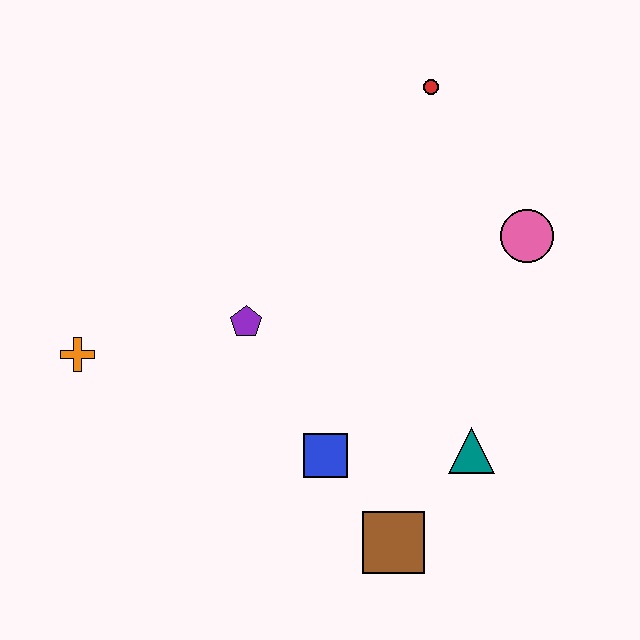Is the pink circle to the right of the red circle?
Yes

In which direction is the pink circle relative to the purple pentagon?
The pink circle is to the right of the purple pentagon.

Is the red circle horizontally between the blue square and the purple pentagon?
No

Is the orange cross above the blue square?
Yes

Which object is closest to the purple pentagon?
The blue square is closest to the purple pentagon.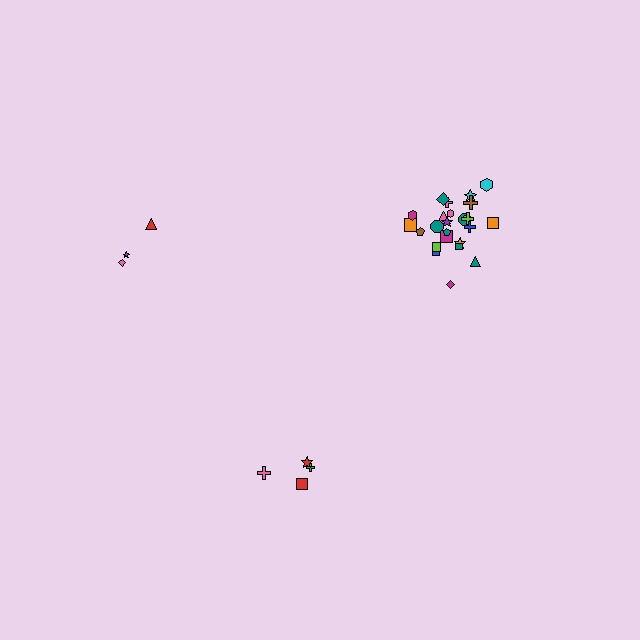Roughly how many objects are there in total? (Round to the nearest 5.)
Roughly 30 objects in total.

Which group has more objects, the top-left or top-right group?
The top-right group.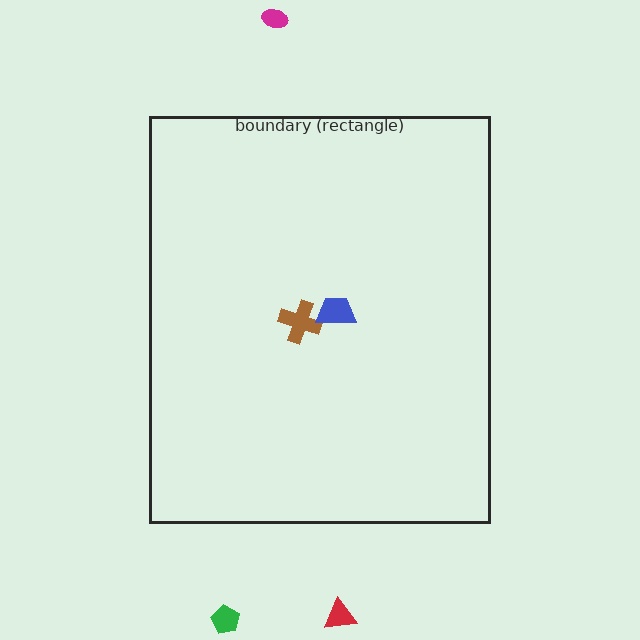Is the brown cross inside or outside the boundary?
Inside.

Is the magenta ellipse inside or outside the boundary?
Outside.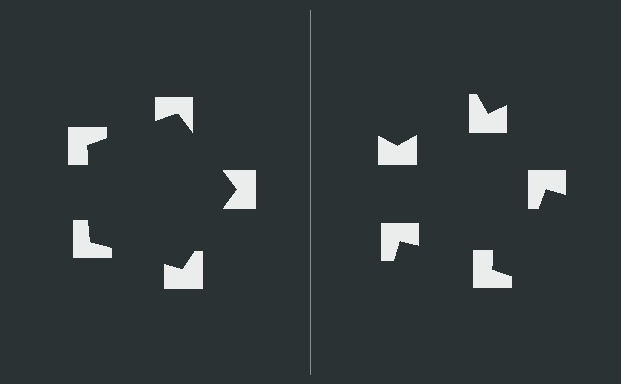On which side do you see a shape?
An illusory pentagon appears on the left side. On the right side the wedge cuts are rotated, so no coherent shape forms.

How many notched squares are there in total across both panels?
10 — 5 on each side.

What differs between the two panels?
The notched squares are positioned identically on both sides; only the wedge orientations differ. On the left they align to a pentagon; on the right they are misaligned.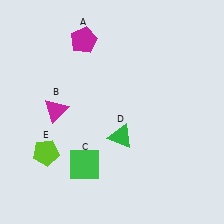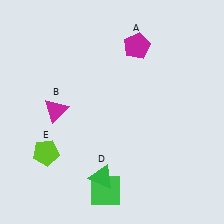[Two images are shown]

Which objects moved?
The objects that moved are: the magenta pentagon (A), the green square (C), the green triangle (D).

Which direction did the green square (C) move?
The green square (C) moved down.